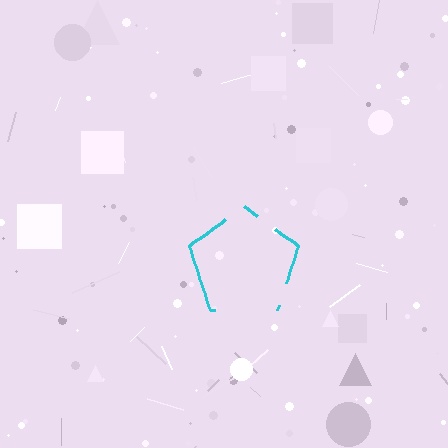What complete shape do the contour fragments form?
The contour fragments form a pentagon.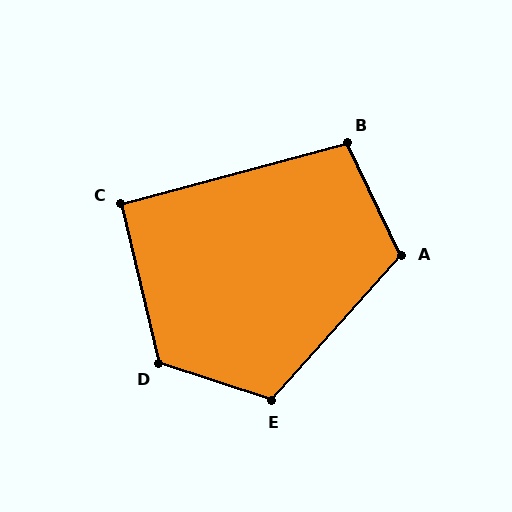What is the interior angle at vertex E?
Approximately 114 degrees (obtuse).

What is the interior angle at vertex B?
Approximately 101 degrees (obtuse).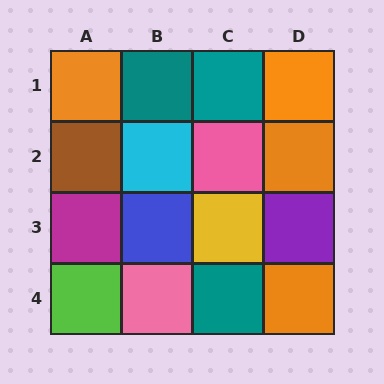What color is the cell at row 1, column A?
Orange.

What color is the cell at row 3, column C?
Yellow.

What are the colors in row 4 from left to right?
Lime, pink, teal, orange.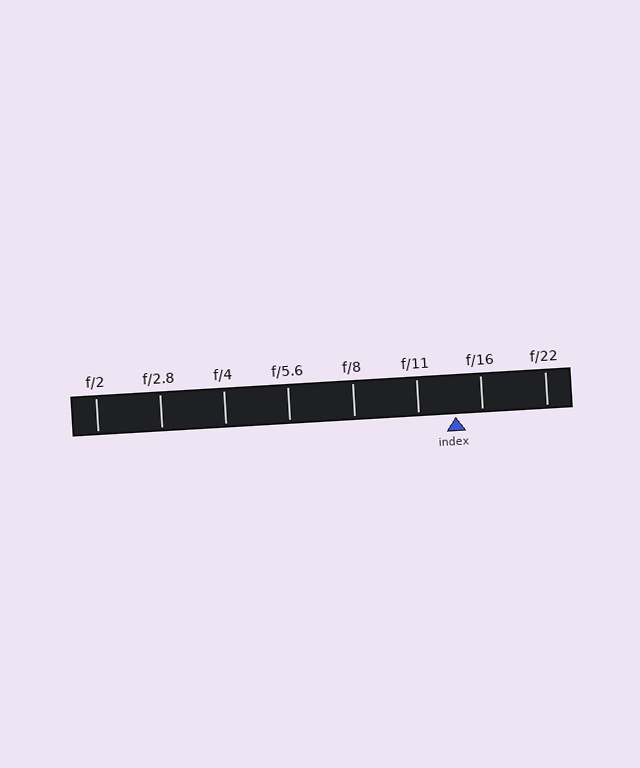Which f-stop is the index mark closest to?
The index mark is closest to f/16.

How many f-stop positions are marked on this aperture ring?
There are 8 f-stop positions marked.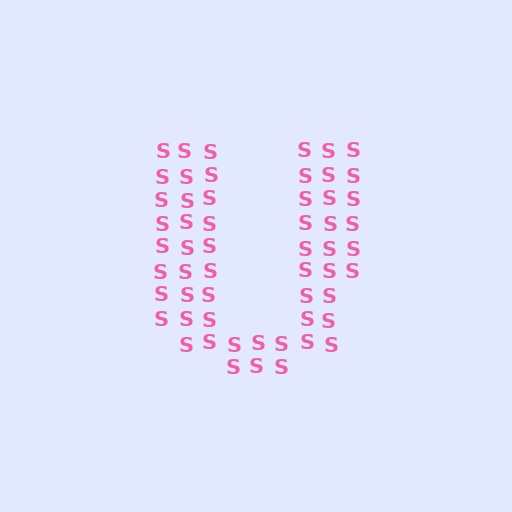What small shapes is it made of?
It is made of small letter S's.